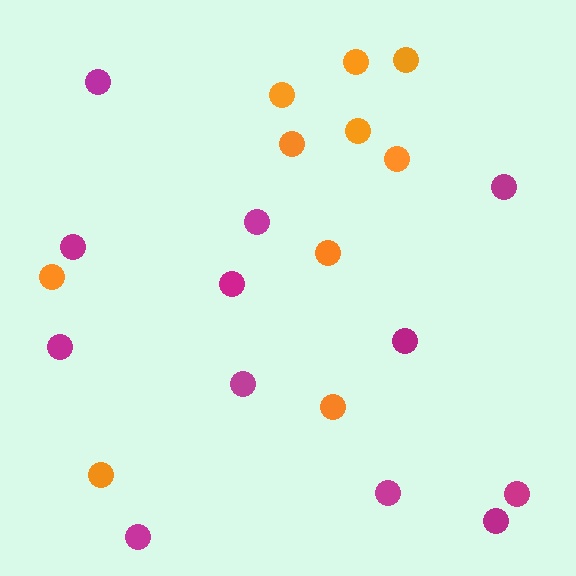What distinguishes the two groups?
There are 2 groups: one group of orange circles (10) and one group of magenta circles (12).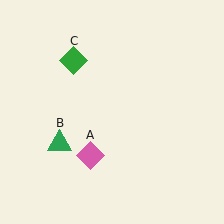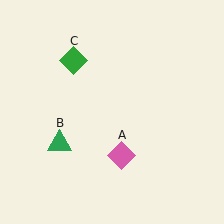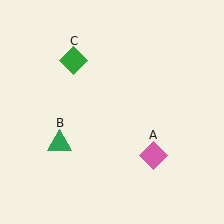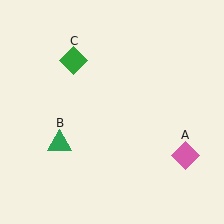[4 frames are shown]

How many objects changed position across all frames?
1 object changed position: pink diamond (object A).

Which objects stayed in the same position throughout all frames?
Green triangle (object B) and green diamond (object C) remained stationary.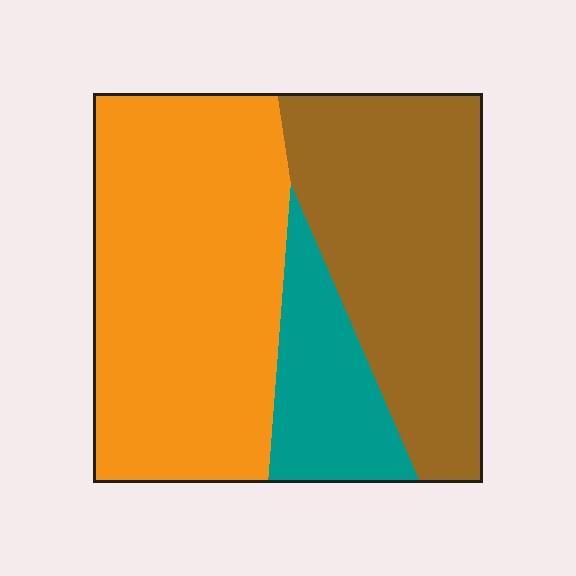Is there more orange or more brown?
Orange.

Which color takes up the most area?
Orange, at roughly 50%.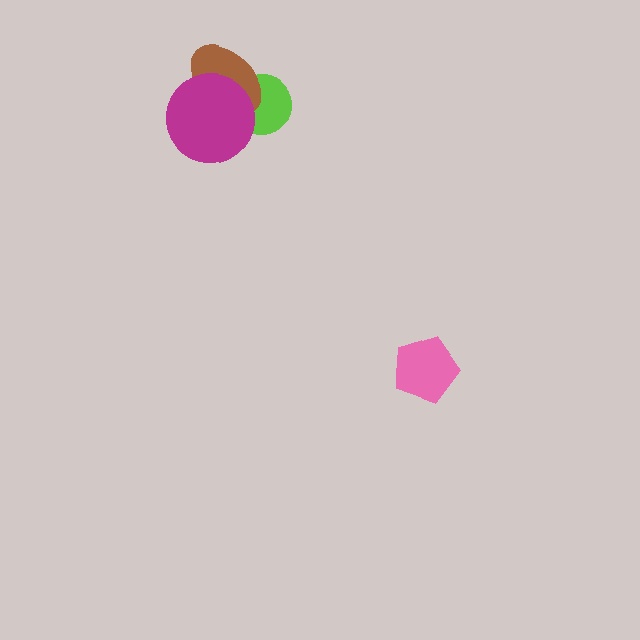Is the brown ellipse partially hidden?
Yes, it is partially covered by another shape.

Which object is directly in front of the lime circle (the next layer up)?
The brown ellipse is directly in front of the lime circle.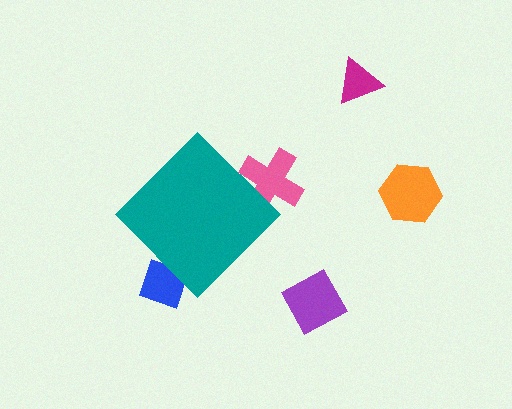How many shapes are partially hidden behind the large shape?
2 shapes are partially hidden.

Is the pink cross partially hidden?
Yes, the pink cross is partially hidden behind the teal diamond.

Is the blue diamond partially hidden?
Yes, the blue diamond is partially hidden behind the teal diamond.